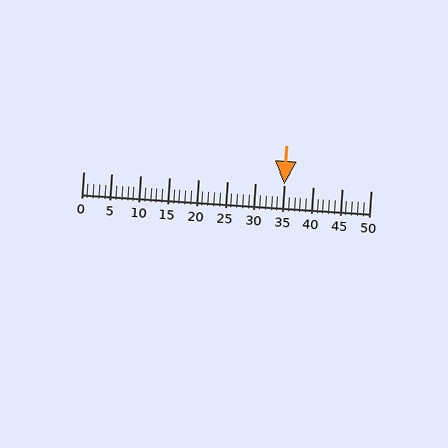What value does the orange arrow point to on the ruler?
The orange arrow points to approximately 35.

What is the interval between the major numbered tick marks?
The major tick marks are spaced 5 units apart.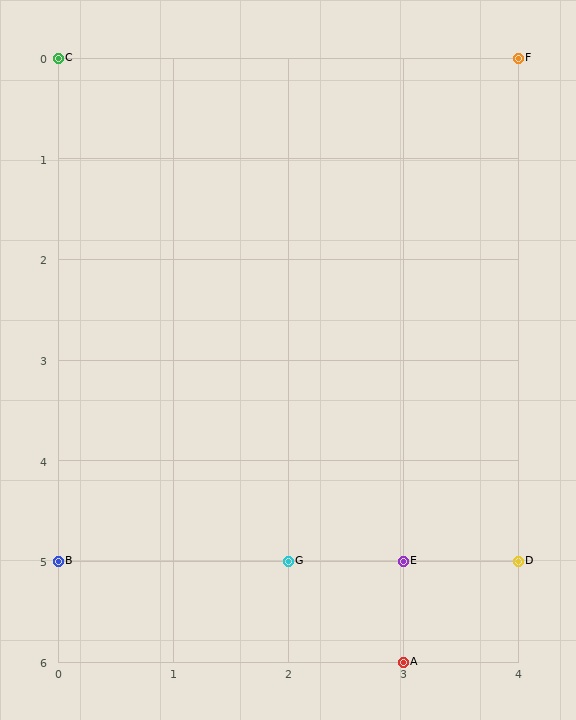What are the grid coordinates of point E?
Point E is at grid coordinates (3, 5).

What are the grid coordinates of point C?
Point C is at grid coordinates (0, 0).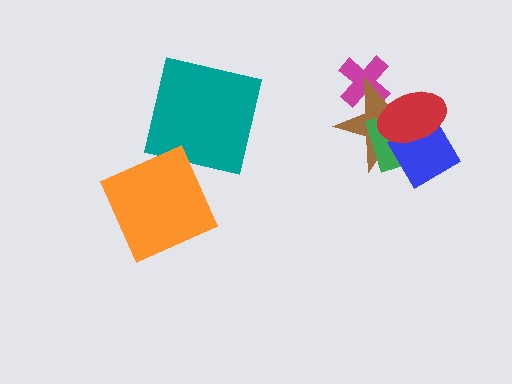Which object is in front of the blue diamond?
The red ellipse is in front of the blue diamond.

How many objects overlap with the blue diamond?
3 objects overlap with the blue diamond.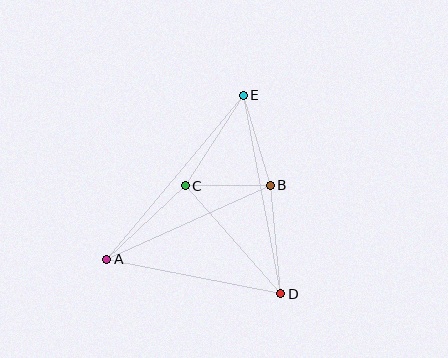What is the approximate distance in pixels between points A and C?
The distance between A and C is approximately 108 pixels.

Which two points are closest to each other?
Points B and C are closest to each other.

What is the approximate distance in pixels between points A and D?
The distance between A and D is approximately 178 pixels.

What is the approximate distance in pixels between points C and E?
The distance between C and E is approximately 108 pixels.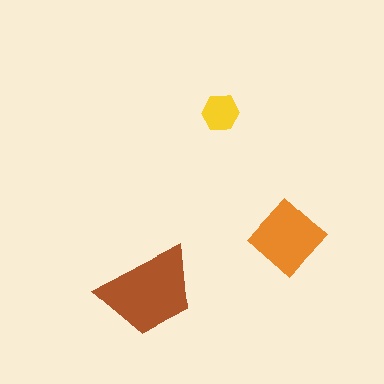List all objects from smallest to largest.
The yellow hexagon, the orange diamond, the brown trapezoid.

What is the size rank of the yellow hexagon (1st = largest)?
3rd.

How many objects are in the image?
There are 3 objects in the image.